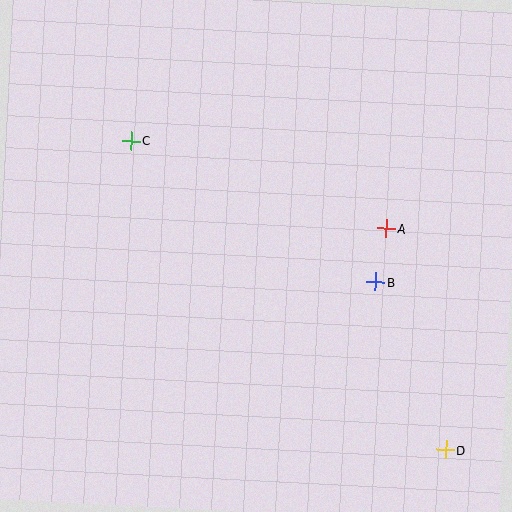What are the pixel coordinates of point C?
Point C is at (131, 141).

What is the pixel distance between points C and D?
The distance between C and D is 441 pixels.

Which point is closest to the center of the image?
Point B at (376, 282) is closest to the center.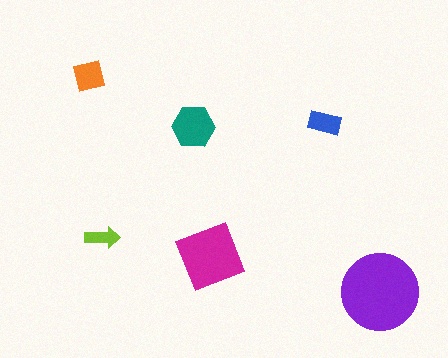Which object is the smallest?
The lime arrow.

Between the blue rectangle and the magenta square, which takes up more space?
The magenta square.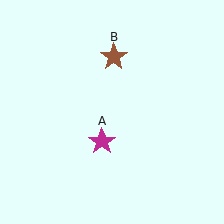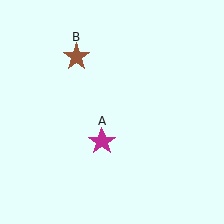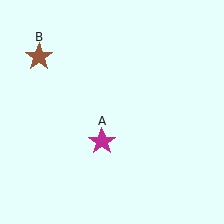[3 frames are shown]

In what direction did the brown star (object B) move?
The brown star (object B) moved left.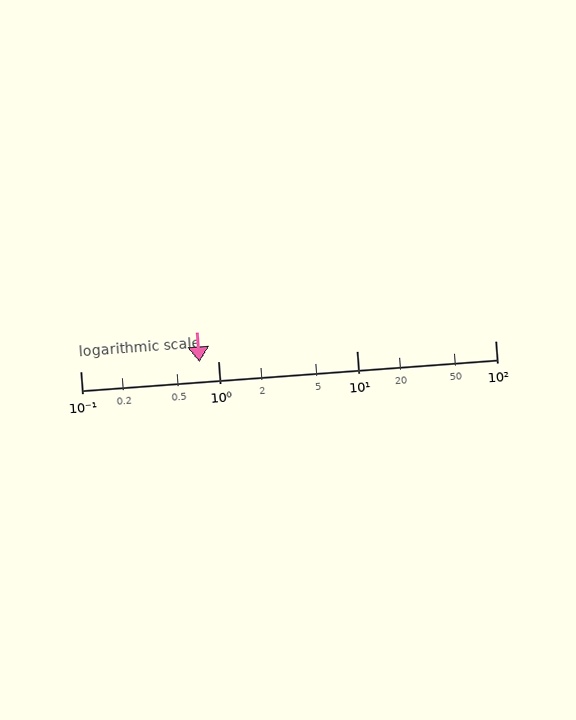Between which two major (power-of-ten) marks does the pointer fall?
The pointer is between 0.1 and 1.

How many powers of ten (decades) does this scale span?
The scale spans 3 decades, from 0.1 to 100.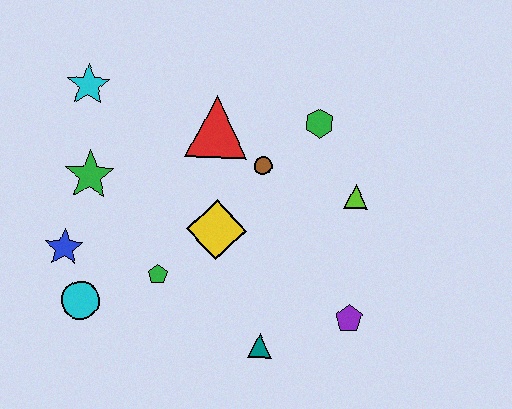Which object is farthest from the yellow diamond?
The cyan star is farthest from the yellow diamond.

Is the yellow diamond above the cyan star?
No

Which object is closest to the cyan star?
The green star is closest to the cyan star.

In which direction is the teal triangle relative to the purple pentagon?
The teal triangle is to the left of the purple pentagon.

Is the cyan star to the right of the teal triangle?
No